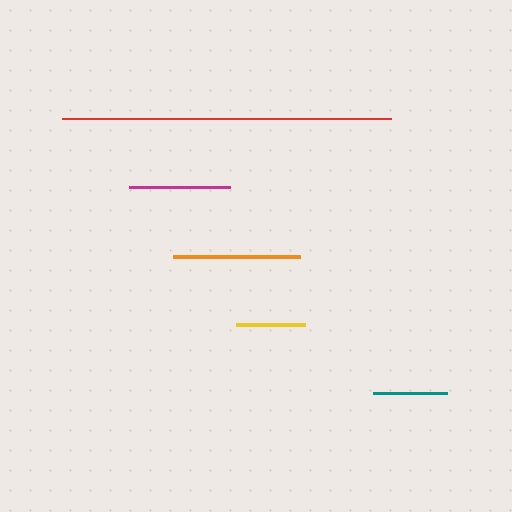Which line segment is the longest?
The red line is the longest at approximately 329 pixels.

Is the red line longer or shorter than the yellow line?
The red line is longer than the yellow line.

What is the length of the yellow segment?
The yellow segment is approximately 70 pixels long.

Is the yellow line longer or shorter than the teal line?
The teal line is longer than the yellow line.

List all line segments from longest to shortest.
From longest to shortest: red, orange, magenta, teal, yellow.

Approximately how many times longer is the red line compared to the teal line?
The red line is approximately 4.5 times the length of the teal line.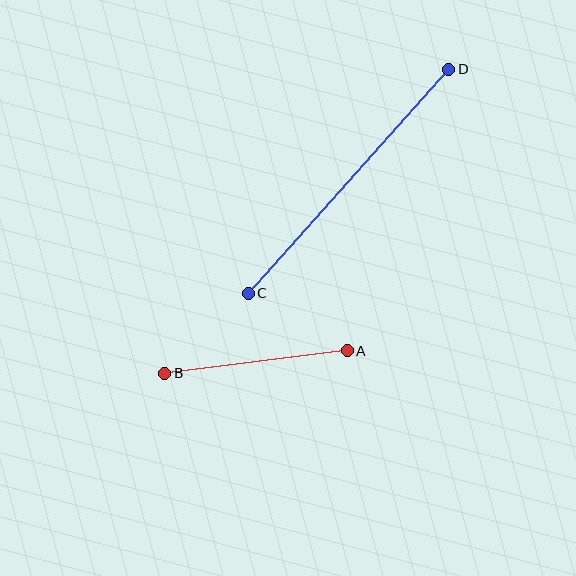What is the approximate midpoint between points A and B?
The midpoint is at approximately (256, 362) pixels.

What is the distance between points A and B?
The distance is approximately 184 pixels.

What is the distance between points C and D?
The distance is approximately 300 pixels.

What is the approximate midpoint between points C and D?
The midpoint is at approximately (348, 181) pixels.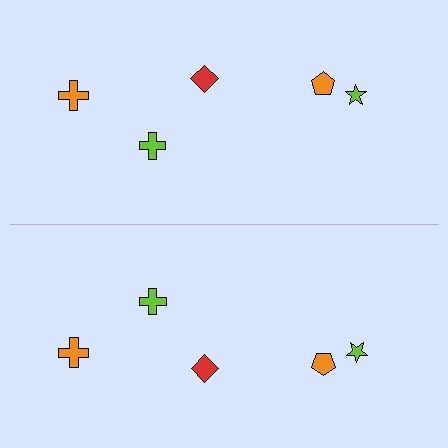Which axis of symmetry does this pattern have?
The pattern has a horizontal axis of symmetry running through the center of the image.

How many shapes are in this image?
There are 10 shapes in this image.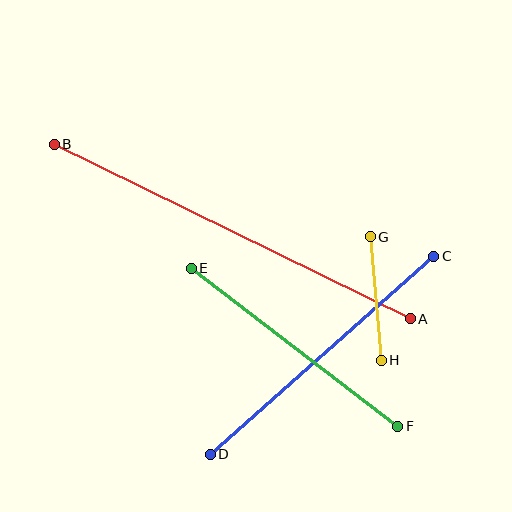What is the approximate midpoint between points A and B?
The midpoint is at approximately (232, 232) pixels.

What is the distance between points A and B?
The distance is approximately 397 pixels.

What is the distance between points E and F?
The distance is approximately 260 pixels.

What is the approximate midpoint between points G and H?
The midpoint is at approximately (376, 299) pixels.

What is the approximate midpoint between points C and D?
The midpoint is at approximately (322, 355) pixels.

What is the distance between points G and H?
The distance is approximately 124 pixels.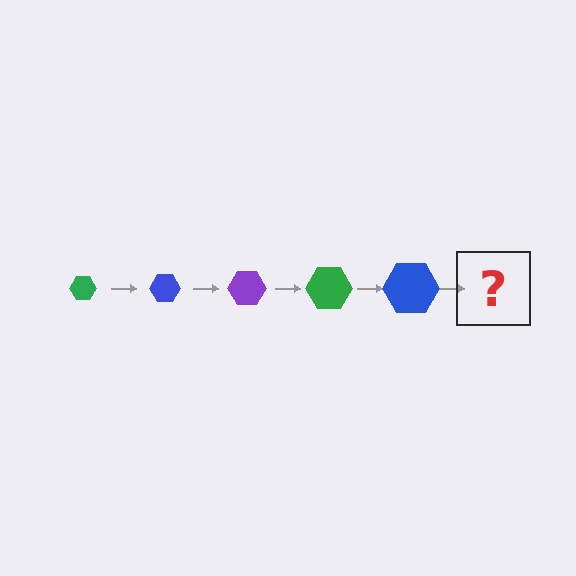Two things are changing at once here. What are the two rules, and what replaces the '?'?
The two rules are that the hexagon grows larger each step and the color cycles through green, blue, and purple. The '?' should be a purple hexagon, larger than the previous one.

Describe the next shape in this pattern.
It should be a purple hexagon, larger than the previous one.